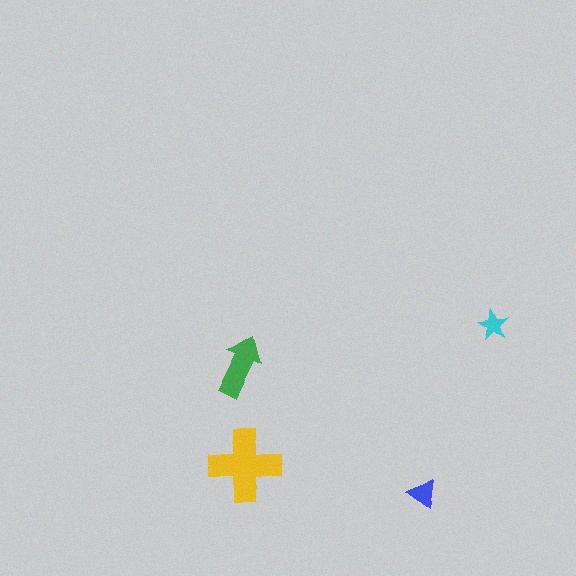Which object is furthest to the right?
The cyan star is rightmost.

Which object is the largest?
The yellow cross.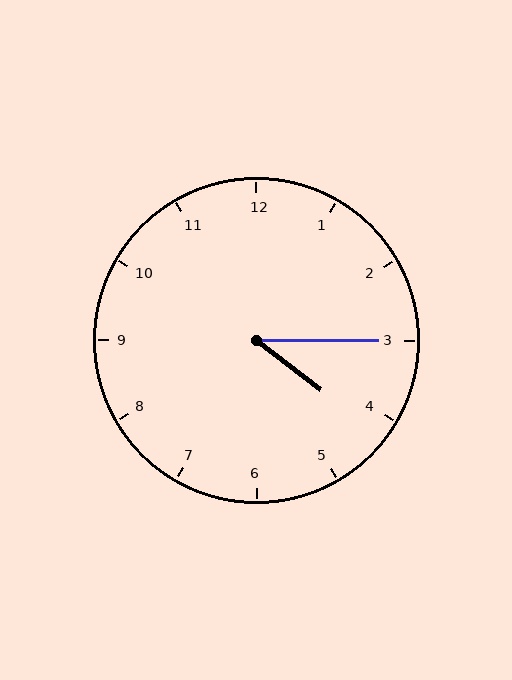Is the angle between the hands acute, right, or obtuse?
It is acute.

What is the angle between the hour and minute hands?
Approximately 38 degrees.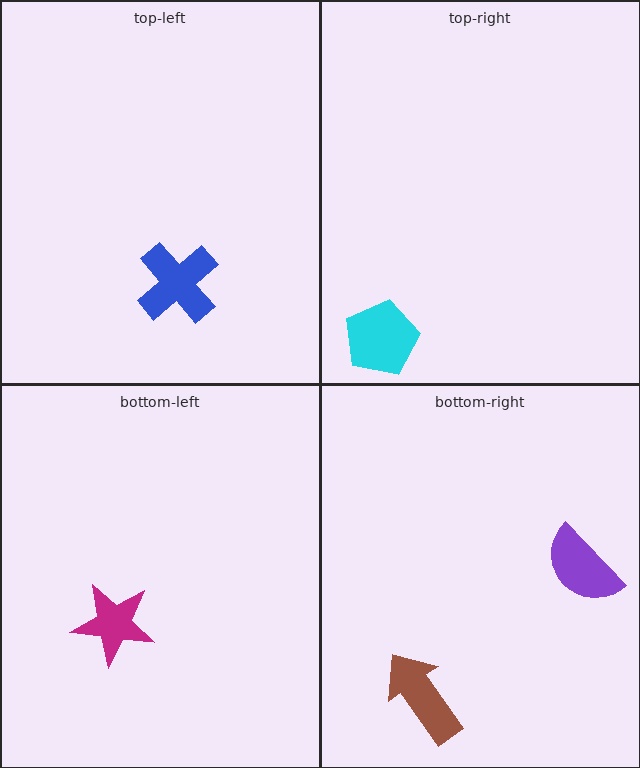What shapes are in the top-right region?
The cyan pentagon.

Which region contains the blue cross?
The top-left region.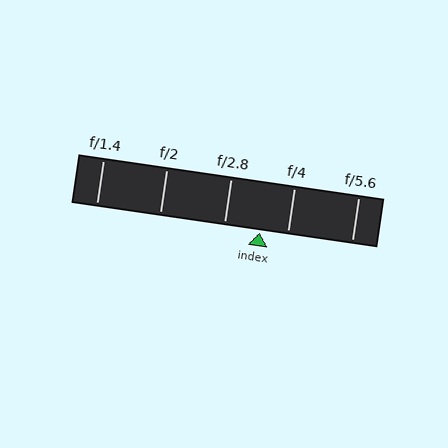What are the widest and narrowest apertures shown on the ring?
The widest aperture shown is f/1.4 and the narrowest is f/5.6.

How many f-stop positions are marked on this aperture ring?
There are 5 f-stop positions marked.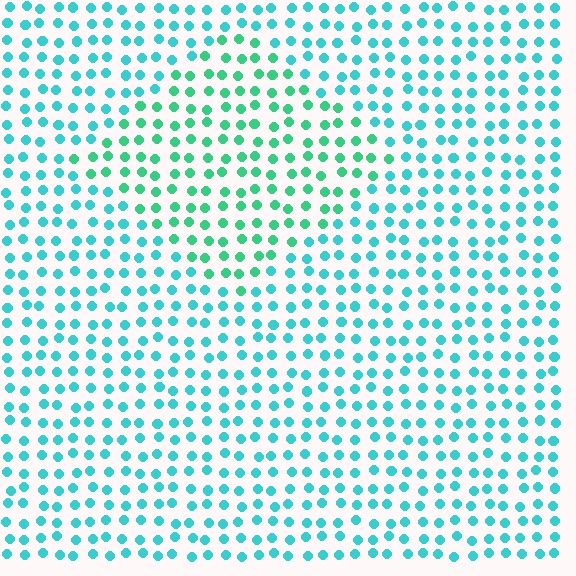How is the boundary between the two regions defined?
The boundary is defined purely by a slight shift in hue (about 30 degrees). Spacing, size, and orientation are identical on both sides.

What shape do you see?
I see a diamond.